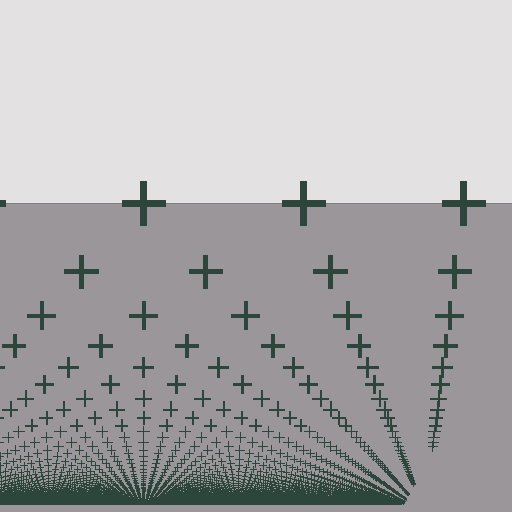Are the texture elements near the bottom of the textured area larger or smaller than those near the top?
Smaller. The gradient is inverted — elements near the bottom are smaller and denser.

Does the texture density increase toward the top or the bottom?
Density increases toward the bottom.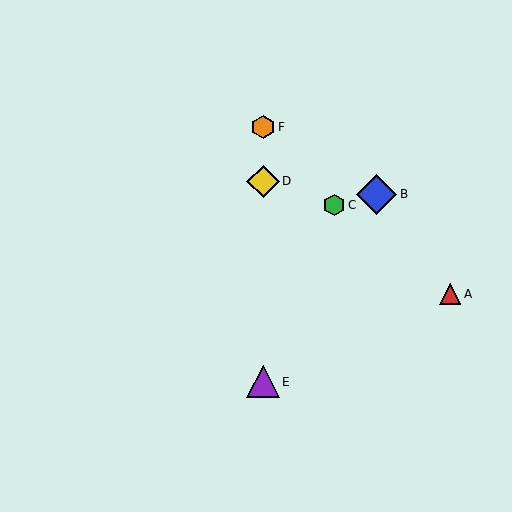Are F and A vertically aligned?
No, F is at x≈263 and A is at x≈450.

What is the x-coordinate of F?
Object F is at x≈263.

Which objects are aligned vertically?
Objects D, E, F are aligned vertically.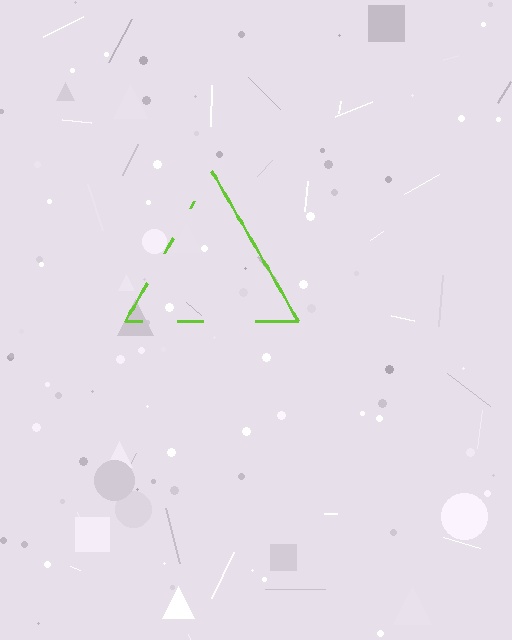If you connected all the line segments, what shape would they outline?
They would outline a triangle.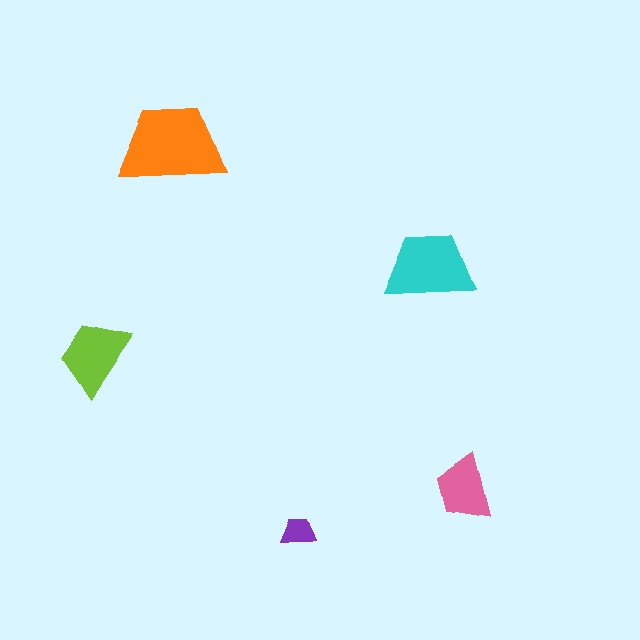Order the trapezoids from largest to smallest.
the orange one, the cyan one, the lime one, the pink one, the purple one.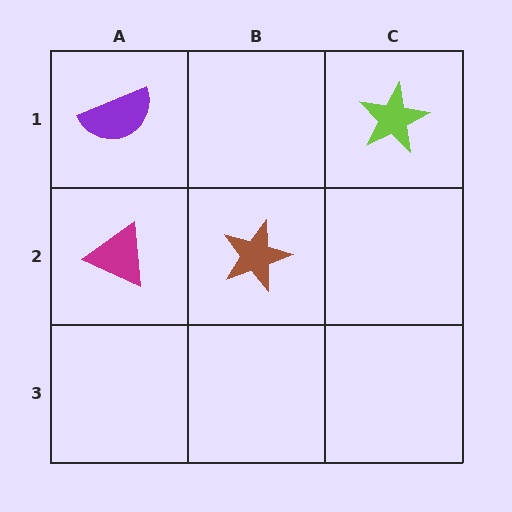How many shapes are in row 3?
0 shapes.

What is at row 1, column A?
A purple semicircle.